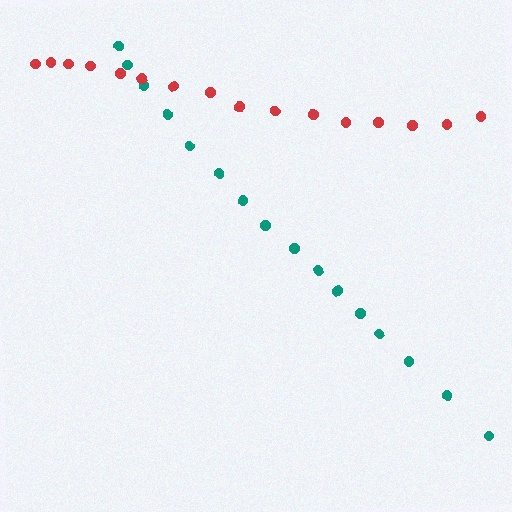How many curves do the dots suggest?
There are 2 distinct paths.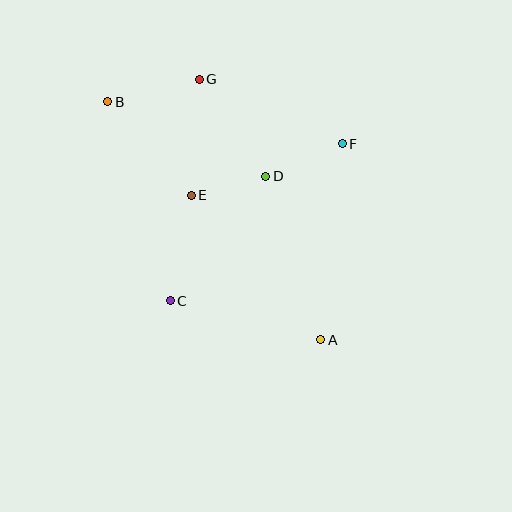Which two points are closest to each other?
Points D and E are closest to each other.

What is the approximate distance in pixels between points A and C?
The distance between A and C is approximately 155 pixels.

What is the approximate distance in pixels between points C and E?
The distance between C and E is approximately 108 pixels.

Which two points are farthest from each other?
Points A and B are farthest from each other.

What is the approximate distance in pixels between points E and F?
The distance between E and F is approximately 160 pixels.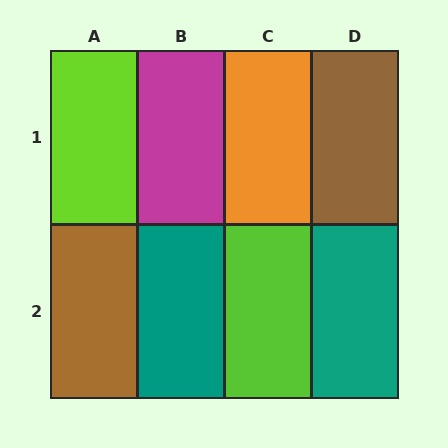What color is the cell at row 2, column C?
Lime.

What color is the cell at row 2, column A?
Brown.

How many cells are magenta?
1 cell is magenta.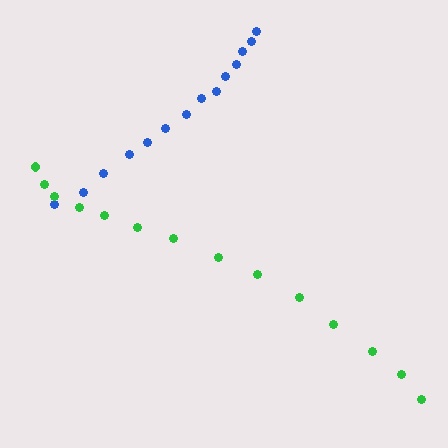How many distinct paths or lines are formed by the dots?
There are 2 distinct paths.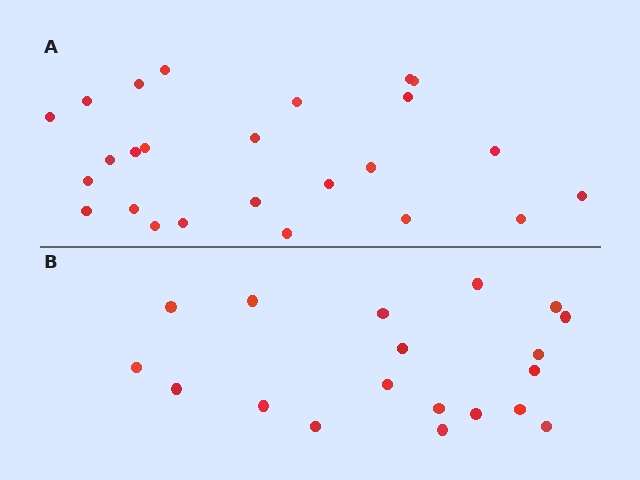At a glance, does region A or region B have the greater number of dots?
Region A (the top region) has more dots.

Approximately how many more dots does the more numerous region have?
Region A has about 6 more dots than region B.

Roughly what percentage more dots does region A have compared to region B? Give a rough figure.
About 30% more.